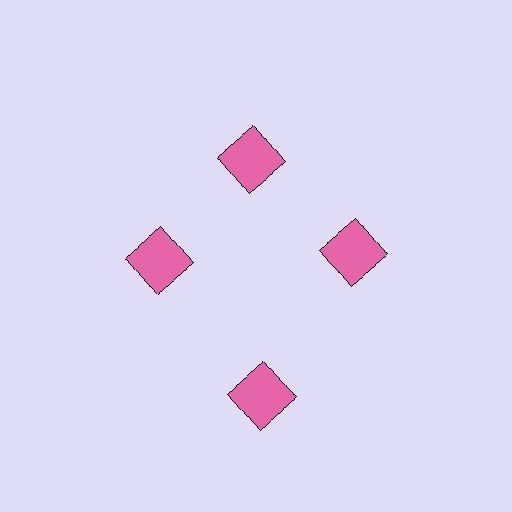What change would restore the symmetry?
The symmetry would be restored by moving it inward, back onto the ring so that all 4 squares sit at equal angles and equal distance from the center.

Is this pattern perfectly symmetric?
No. The 4 pink squares are arranged in a ring, but one element near the 6 o'clock position is pushed outward from the center, breaking the 4-fold rotational symmetry.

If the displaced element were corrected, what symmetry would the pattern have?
It would have 4-fold rotational symmetry — the pattern would map onto itself every 90 degrees.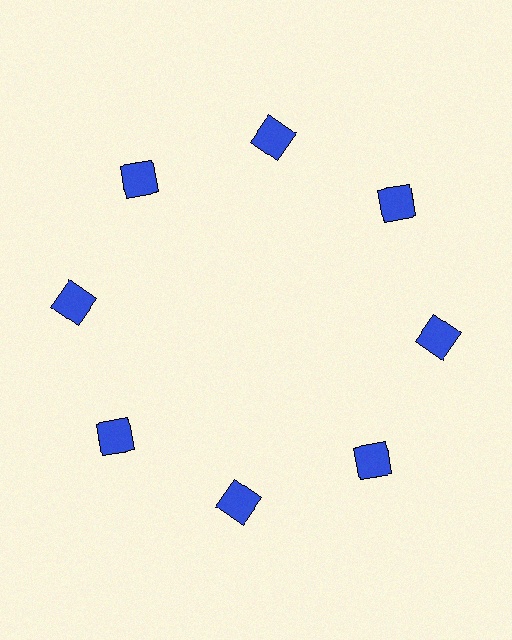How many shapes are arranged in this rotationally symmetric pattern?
There are 8 shapes, arranged in 8 groups of 1.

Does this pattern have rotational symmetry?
Yes, this pattern has 8-fold rotational symmetry. It looks the same after rotating 45 degrees around the center.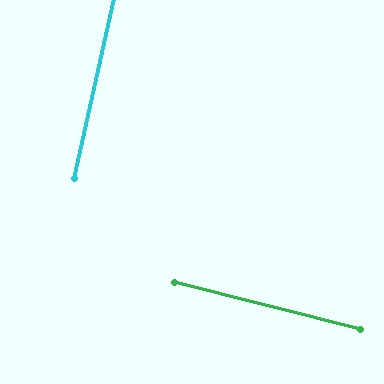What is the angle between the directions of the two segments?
Approximately 88 degrees.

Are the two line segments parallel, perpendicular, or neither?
Perpendicular — they meet at approximately 88°.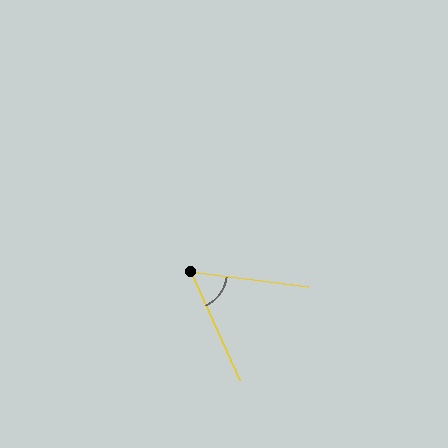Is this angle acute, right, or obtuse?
It is acute.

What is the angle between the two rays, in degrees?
Approximately 58 degrees.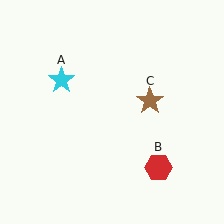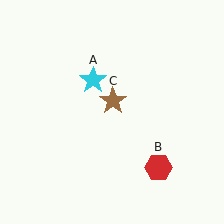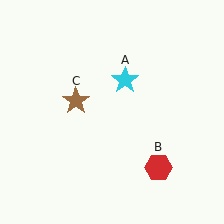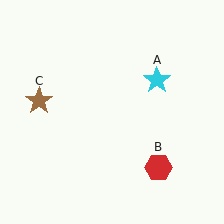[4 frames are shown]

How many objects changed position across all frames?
2 objects changed position: cyan star (object A), brown star (object C).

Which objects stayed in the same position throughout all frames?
Red hexagon (object B) remained stationary.